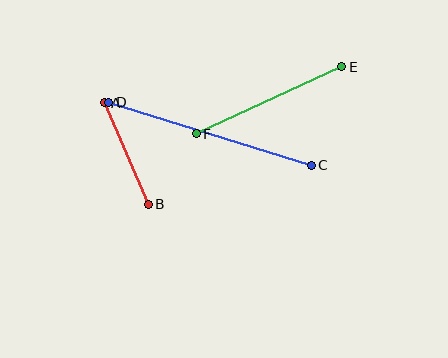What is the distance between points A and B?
The distance is approximately 111 pixels.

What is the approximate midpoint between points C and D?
The midpoint is at approximately (210, 134) pixels.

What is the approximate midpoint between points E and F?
The midpoint is at approximately (269, 100) pixels.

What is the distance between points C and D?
The distance is approximately 212 pixels.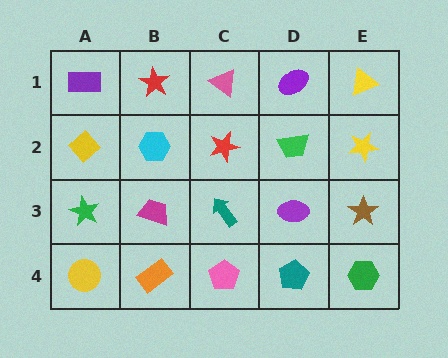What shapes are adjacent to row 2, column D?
A purple ellipse (row 1, column D), a purple ellipse (row 3, column D), a red star (row 2, column C), a yellow star (row 2, column E).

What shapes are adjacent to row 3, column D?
A green trapezoid (row 2, column D), a teal pentagon (row 4, column D), a teal arrow (row 3, column C), a brown star (row 3, column E).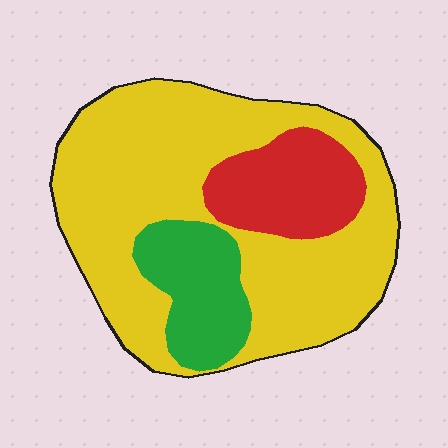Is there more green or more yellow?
Yellow.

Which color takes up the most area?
Yellow, at roughly 70%.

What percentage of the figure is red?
Red covers roughly 15% of the figure.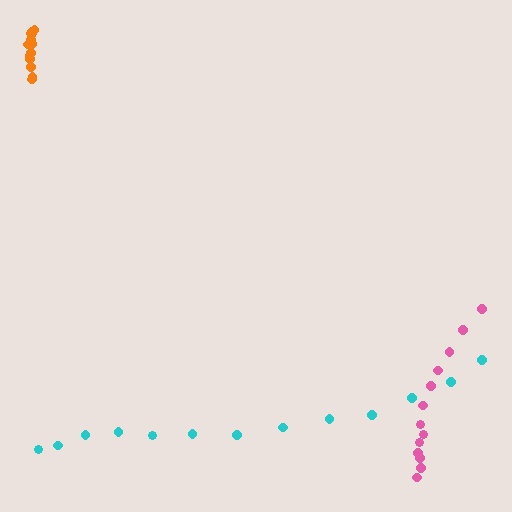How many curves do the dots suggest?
There are 3 distinct paths.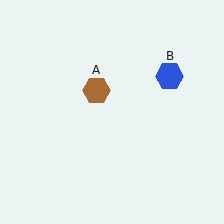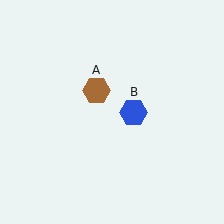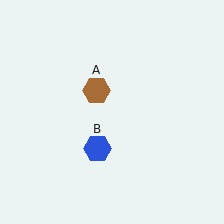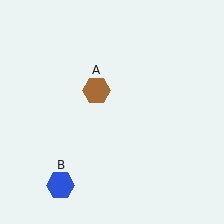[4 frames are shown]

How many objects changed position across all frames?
1 object changed position: blue hexagon (object B).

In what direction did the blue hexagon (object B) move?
The blue hexagon (object B) moved down and to the left.